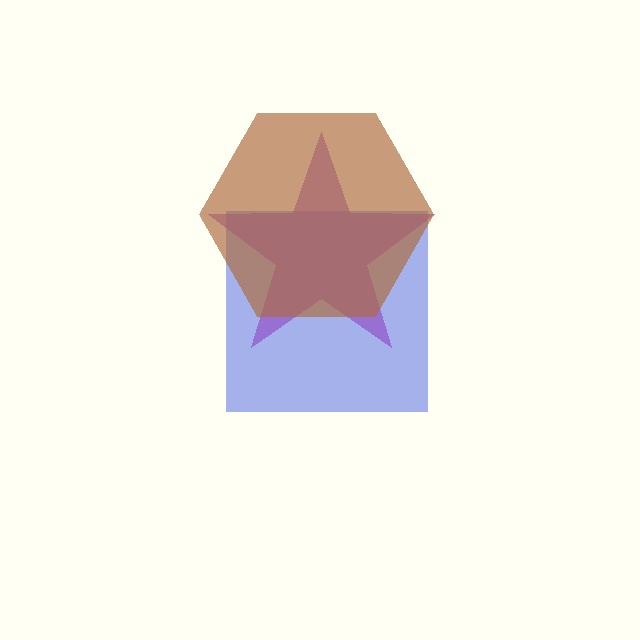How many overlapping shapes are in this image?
There are 3 overlapping shapes in the image.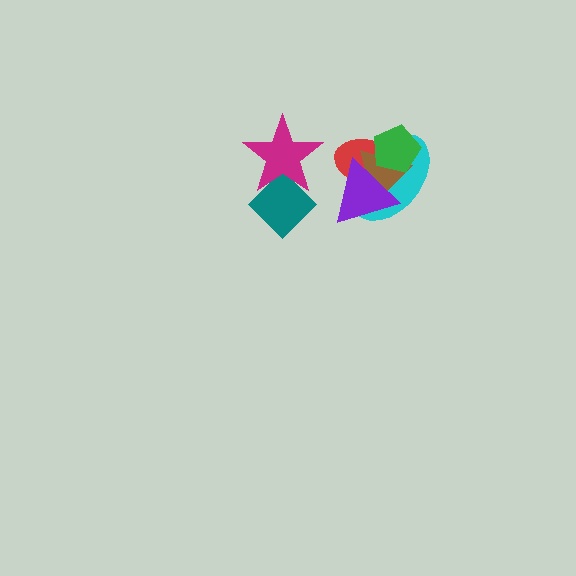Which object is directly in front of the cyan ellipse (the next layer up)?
The red ellipse is directly in front of the cyan ellipse.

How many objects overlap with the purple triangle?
4 objects overlap with the purple triangle.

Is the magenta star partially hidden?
No, no other shape covers it.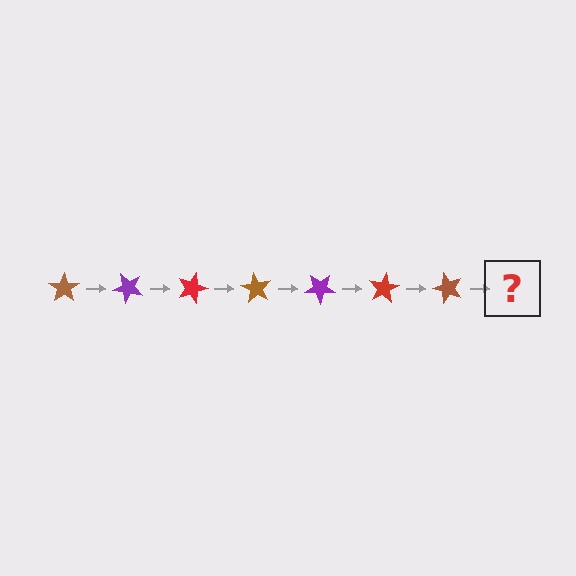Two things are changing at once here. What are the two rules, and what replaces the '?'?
The two rules are that it rotates 45 degrees each step and the color cycles through brown, purple, and red. The '?' should be a purple star, rotated 315 degrees from the start.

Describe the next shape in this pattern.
It should be a purple star, rotated 315 degrees from the start.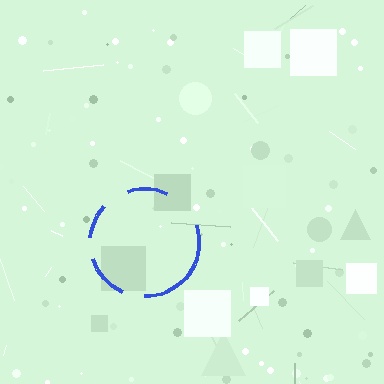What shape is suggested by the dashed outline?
The dashed outline suggests a circle.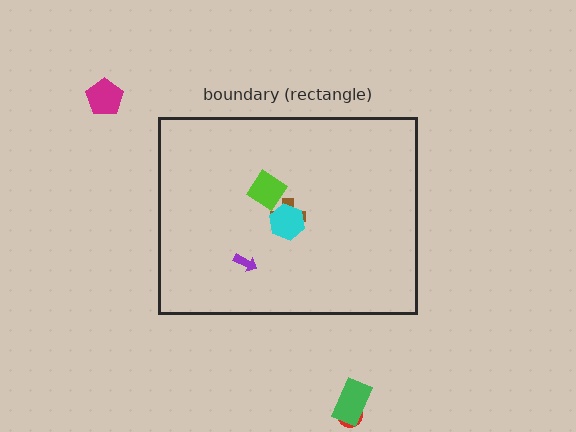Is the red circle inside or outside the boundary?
Outside.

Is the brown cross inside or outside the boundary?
Inside.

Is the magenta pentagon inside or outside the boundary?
Outside.